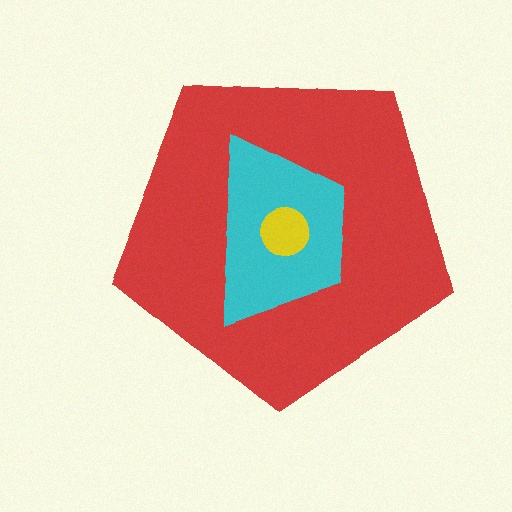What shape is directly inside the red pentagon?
The cyan trapezoid.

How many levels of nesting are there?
3.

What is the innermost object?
The yellow circle.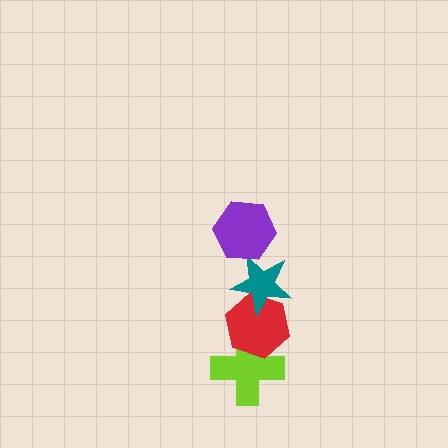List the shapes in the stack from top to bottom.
From top to bottom: the purple hexagon, the teal star, the red hexagon, the lime cross.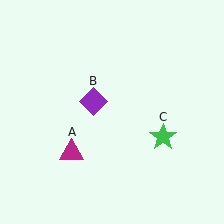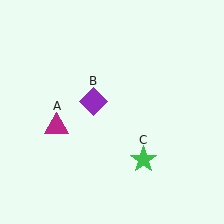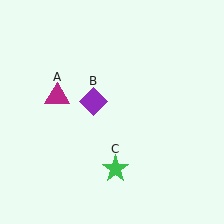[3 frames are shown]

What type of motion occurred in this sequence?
The magenta triangle (object A), green star (object C) rotated clockwise around the center of the scene.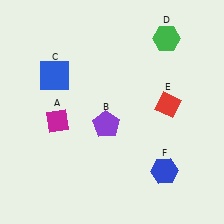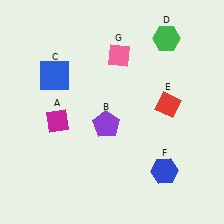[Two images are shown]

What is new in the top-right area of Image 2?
A pink diamond (G) was added in the top-right area of Image 2.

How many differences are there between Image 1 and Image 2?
There is 1 difference between the two images.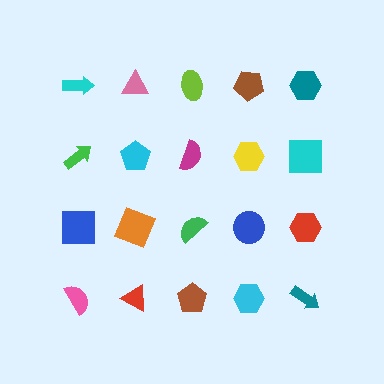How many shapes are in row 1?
5 shapes.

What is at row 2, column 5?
A cyan square.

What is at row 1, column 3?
A lime ellipse.